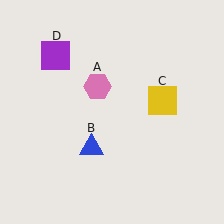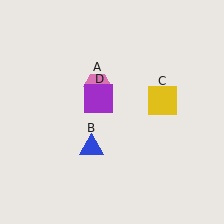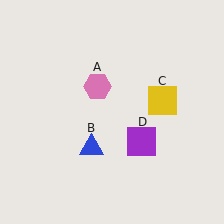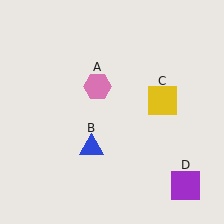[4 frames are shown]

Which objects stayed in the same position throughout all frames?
Pink hexagon (object A) and blue triangle (object B) and yellow square (object C) remained stationary.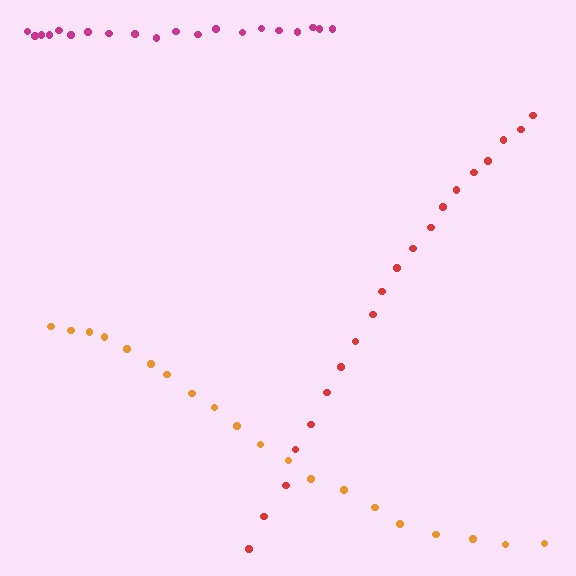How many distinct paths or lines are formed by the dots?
There are 3 distinct paths.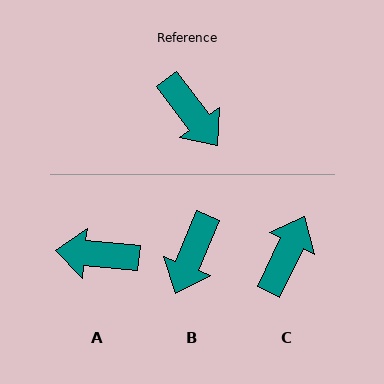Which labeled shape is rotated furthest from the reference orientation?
A, about 133 degrees away.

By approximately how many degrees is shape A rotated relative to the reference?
Approximately 133 degrees clockwise.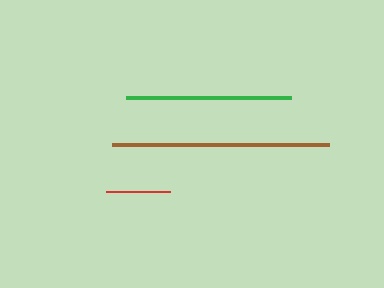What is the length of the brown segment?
The brown segment is approximately 217 pixels long.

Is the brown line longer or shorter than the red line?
The brown line is longer than the red line.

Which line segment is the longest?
The brown line is the longest at approximately 217 pixels.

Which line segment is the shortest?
The red line is the shortest at approximately 64 pixels.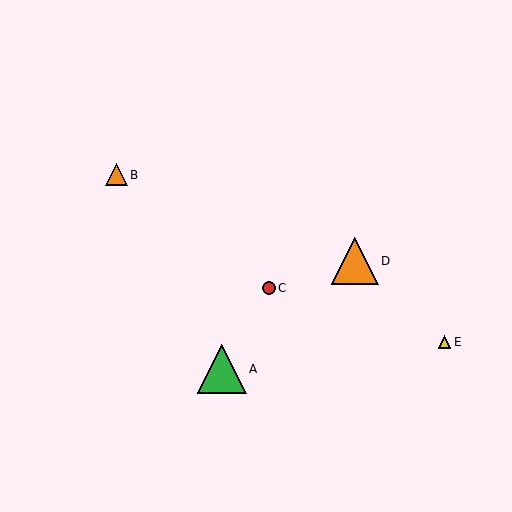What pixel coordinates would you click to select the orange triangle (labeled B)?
Click at (116, 175) to select the orange triangle B.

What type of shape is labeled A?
Shape A is a green triangle.